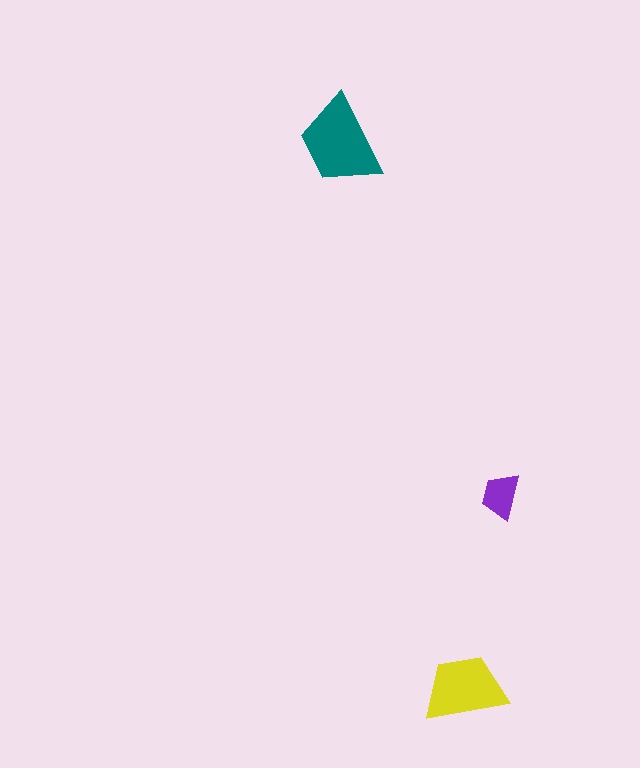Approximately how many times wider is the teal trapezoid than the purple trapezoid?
About 2 times wider.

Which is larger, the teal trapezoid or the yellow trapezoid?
The teal one.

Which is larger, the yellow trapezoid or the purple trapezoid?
The yellow one.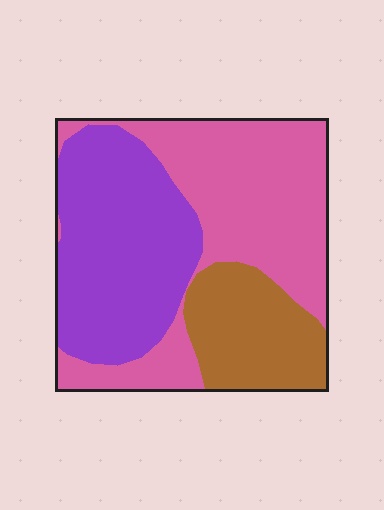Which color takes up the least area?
Brown, at roughly 20%.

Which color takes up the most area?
Pink, at roughly 45%.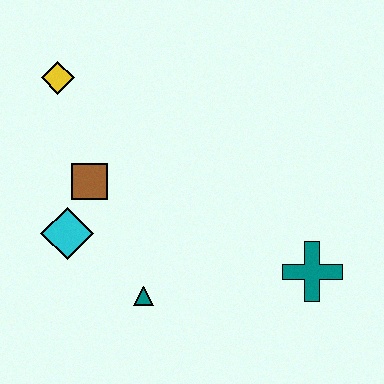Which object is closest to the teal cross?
The teal triangle is closest to the teal cross.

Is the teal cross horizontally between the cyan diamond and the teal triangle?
No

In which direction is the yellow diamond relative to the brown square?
The yellow diamond is above the brown square.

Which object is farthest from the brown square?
The teal cross is farthest from the brown square.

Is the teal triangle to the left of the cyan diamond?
No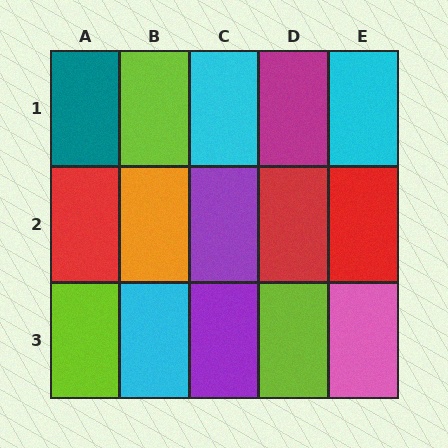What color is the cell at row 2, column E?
Red.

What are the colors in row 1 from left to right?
Teal, lime, cyan, magenta, cyan.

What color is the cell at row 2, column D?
Red.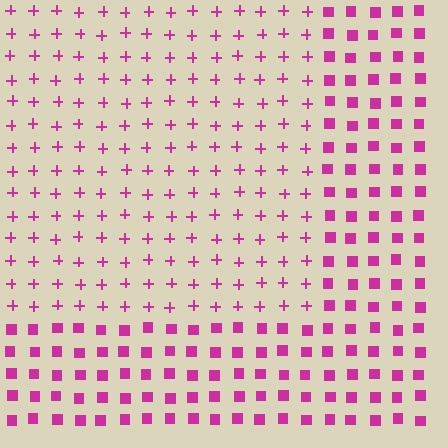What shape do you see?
I see a rectangle.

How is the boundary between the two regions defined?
The boundary is defined by a change in element shape: plus signs inside vs. squares outside. All elements share the same color and spacing.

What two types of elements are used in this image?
The image uses plus signs inside the rectangle region and squares outside it.